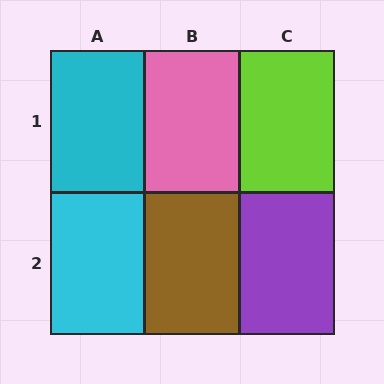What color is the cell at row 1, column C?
Lime.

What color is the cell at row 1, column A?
Cyan.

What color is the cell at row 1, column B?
Pink.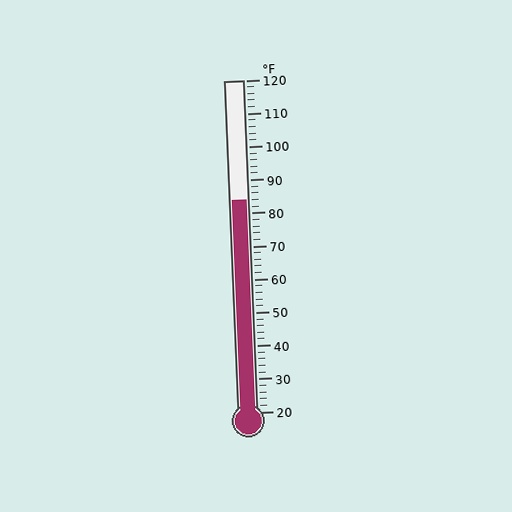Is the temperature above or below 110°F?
The temperature is below 110°F.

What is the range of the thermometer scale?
The thermometer scale ranges from 20°F to 120°F.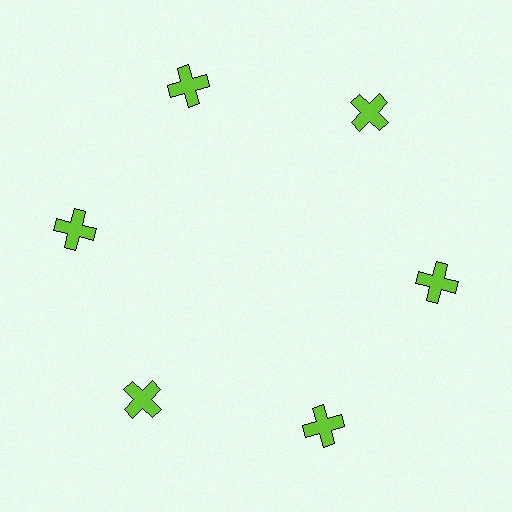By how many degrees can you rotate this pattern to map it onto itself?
The pattern maps onto itself every 60 degrees of rotation.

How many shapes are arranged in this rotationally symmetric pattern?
There are 6 shapes, arranged in 6 groups of 1.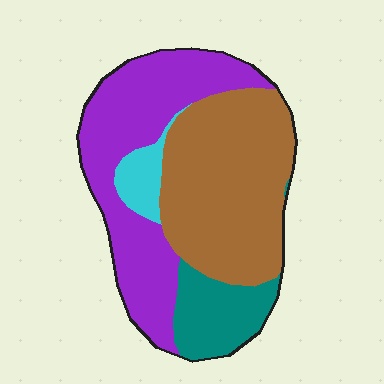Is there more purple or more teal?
Purple.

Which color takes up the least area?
Cyan, at roughly 5%.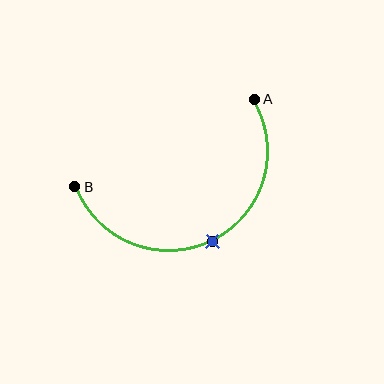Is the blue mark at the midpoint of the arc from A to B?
Yes. The blue mark lies on the arc at equal arc-length from both A and B — it is the arc midpoint.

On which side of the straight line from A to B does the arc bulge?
The arc bulges below the straight line connecting A and B.